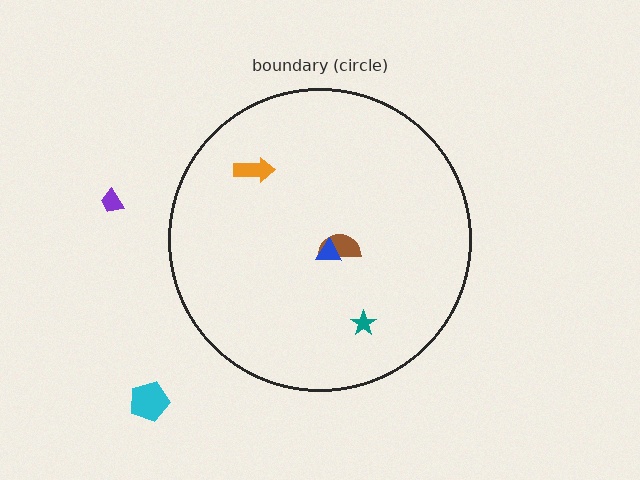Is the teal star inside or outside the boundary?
Inside.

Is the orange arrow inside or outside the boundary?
Inside.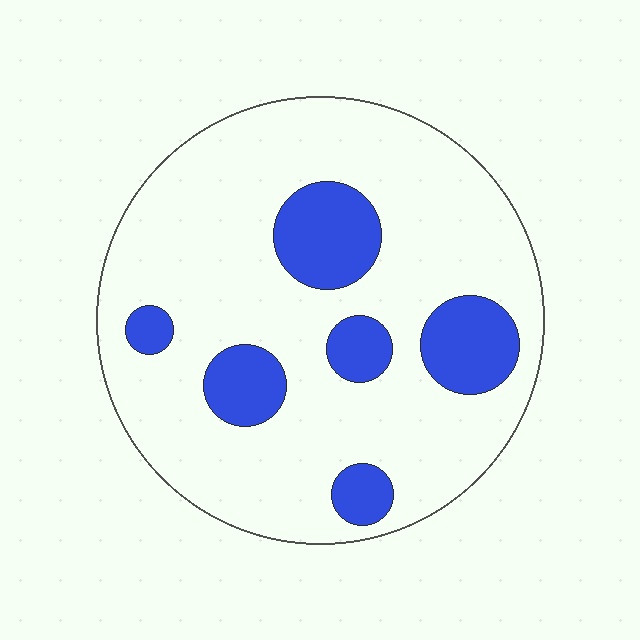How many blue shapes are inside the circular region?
6.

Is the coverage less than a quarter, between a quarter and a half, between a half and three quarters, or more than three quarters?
Less than a quarter.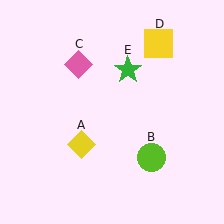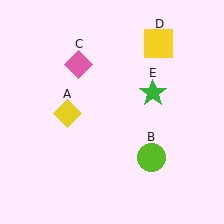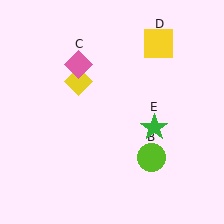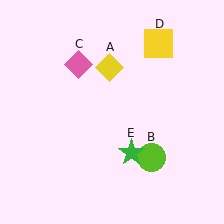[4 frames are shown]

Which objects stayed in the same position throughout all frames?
Lime circle (object B) and pink diamond (object C) and yellow square (object D) remained stationary.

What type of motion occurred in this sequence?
The yellow diamond (object A), green star (object E) rotated clockwise around the center of the scene.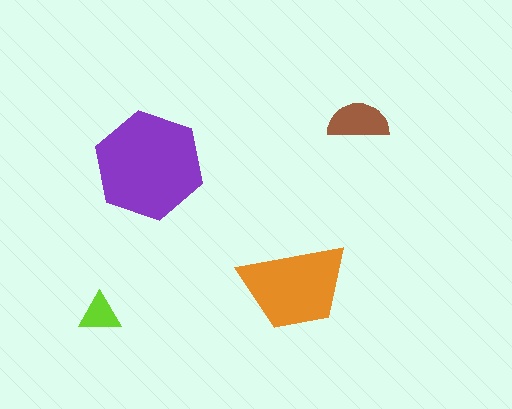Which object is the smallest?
The lime triangle.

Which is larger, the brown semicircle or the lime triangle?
The brown semicircle.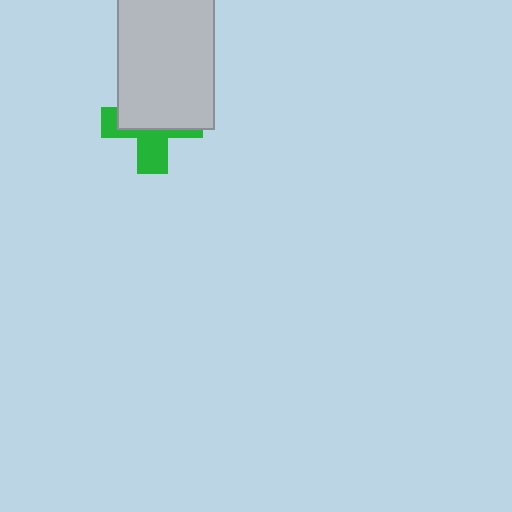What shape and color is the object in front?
The object in front is a light gray rectangle.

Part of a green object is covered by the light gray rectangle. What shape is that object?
It is a cross.